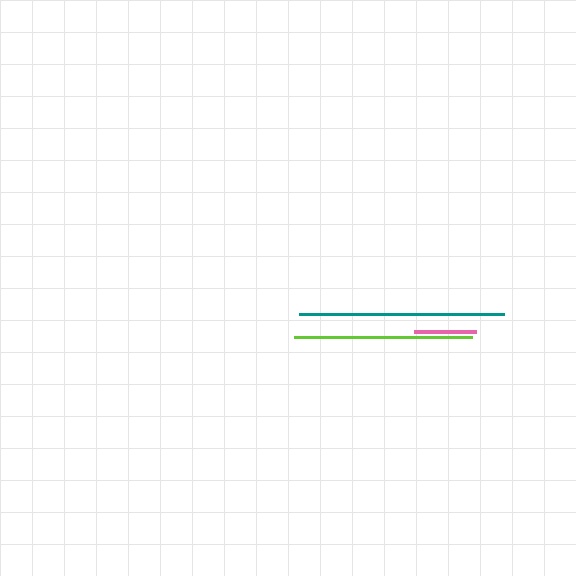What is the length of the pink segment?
The pink segment is approximately 62 pixels long.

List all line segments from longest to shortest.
From longest to shortest: teal, lime, pink.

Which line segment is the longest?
The teal line is the longest at approximately 204 pixels.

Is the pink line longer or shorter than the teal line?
The teal line is longer than the pink line.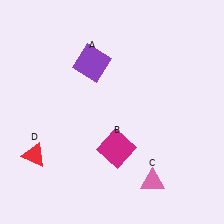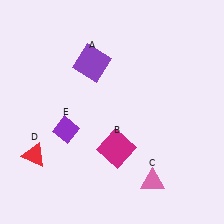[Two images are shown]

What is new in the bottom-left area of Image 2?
A purple diamond (E) was added in the bottom-left area of Image 2.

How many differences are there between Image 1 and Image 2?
There is 1 difference between the two images.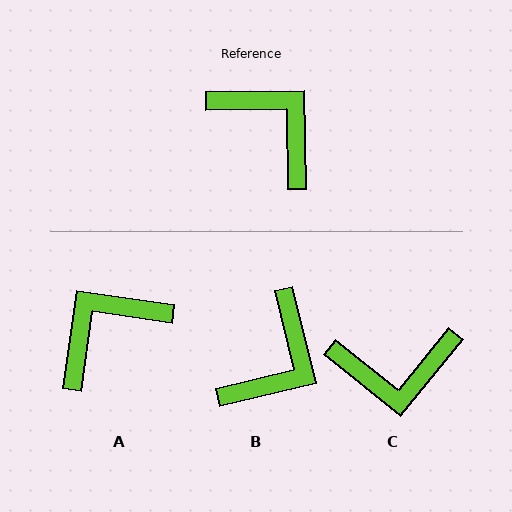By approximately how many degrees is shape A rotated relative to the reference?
Approximately 81 degrees counter-clockwise.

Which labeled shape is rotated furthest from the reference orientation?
C, about 130 degrees away.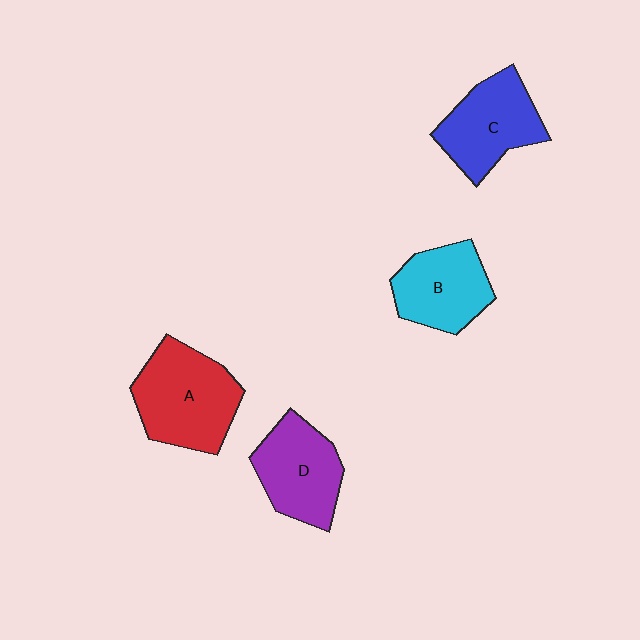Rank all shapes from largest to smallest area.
From largest to smallest: A (red), C (blue), D (purple), B (cyan).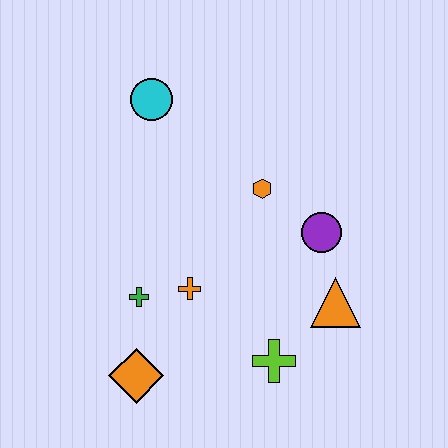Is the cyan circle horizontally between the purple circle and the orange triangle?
No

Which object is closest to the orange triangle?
The purple circle is closest to the orange triangle.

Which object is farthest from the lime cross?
The cyan circle is farthest from the lime cross.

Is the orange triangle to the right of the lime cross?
Yes